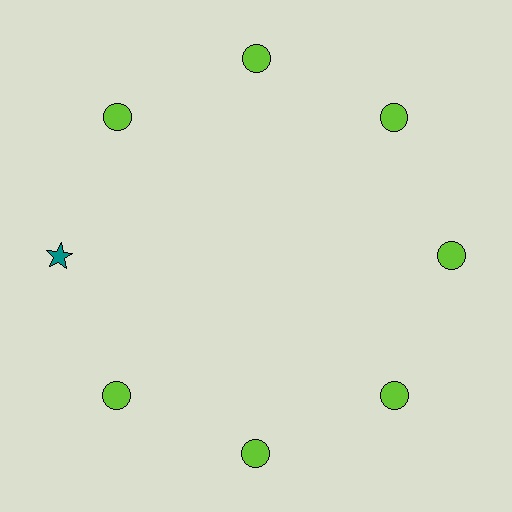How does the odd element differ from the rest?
It differs in both color (teal instead of lime) and shape (star instead of circle).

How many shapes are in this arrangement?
There are 8 shapes arranged in a ring pattern.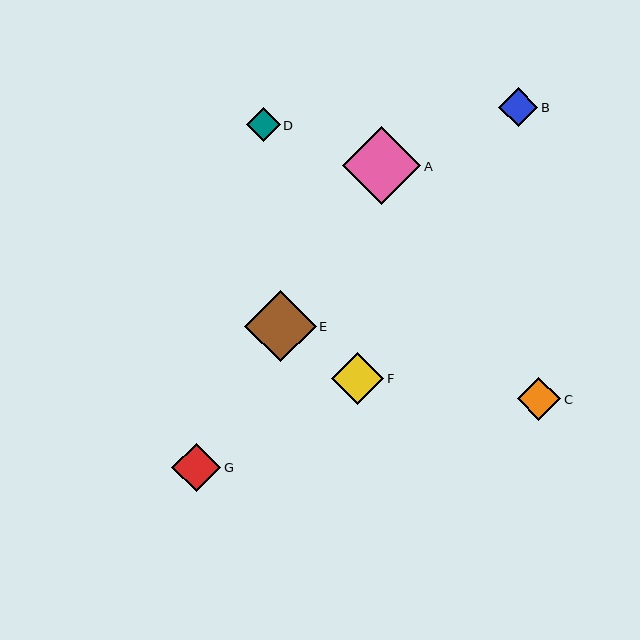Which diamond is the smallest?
Diamond D is the smallest with a size of approximately 34 pixels.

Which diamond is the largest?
Diamond A is the largest with a size of approximately 78 pixels.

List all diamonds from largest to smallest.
From largest to smallest: A, E, F, G, C, B, D.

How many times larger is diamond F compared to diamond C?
Diamond F is approximately 1.2 times the size of diamond C.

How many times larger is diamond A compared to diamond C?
Diamond A is approximately 1.8 times the size of diamond C.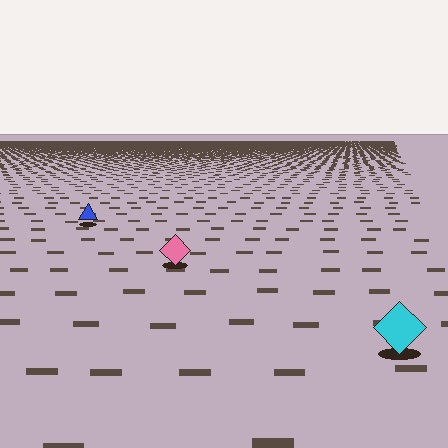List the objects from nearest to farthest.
From nearest to farthest: the cyan diamond, the pink diamond, the blue triangle.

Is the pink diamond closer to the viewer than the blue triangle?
Yes. The pink diamond is closer — you can tell from the texture gradient: the ground texture is coarser near it.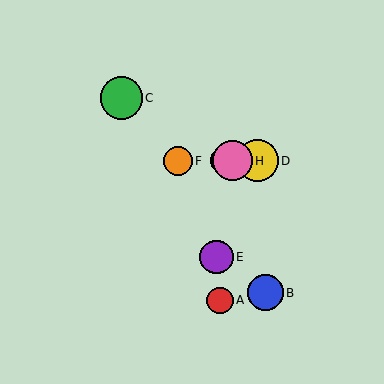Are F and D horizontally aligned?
Yes, both are at y≈161.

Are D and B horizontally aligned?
No, D is at y≈161 and B is at y≈293.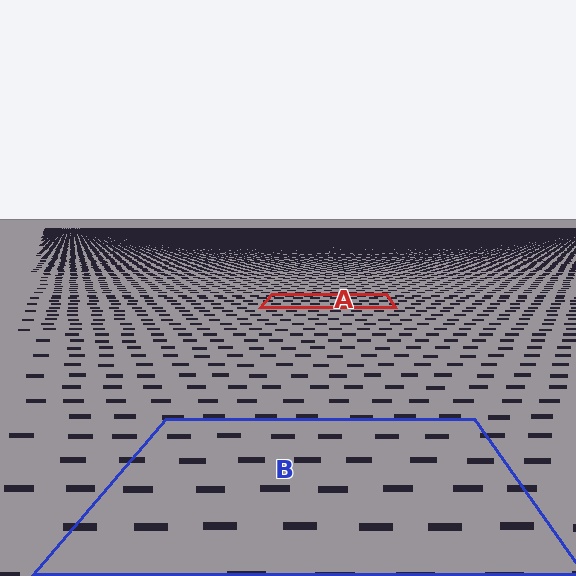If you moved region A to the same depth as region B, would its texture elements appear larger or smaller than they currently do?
They would appear larger. At a closer depth, the same texture elements are projected at a bigger on-screen size.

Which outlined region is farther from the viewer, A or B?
Region A is farther from the viewer — the texture elements inside it appear smaller and more densely packed.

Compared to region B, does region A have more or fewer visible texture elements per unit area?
Region A has more texture elements per unit area — they are packed more densely because it is farther away.